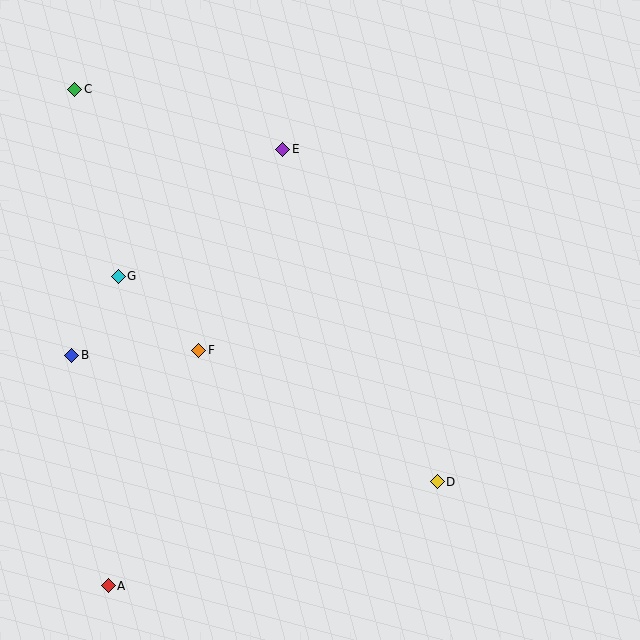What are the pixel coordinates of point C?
Point C is at (75, 89).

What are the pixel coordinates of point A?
Point A is at (108, 586).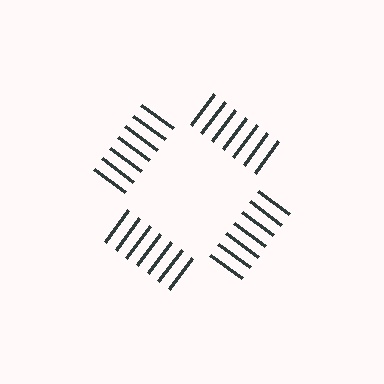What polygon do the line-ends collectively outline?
An illusory square — the line segments terminate on its edges but no continuous stroke is drawn.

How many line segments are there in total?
28 — 7 along each of the 4 edges.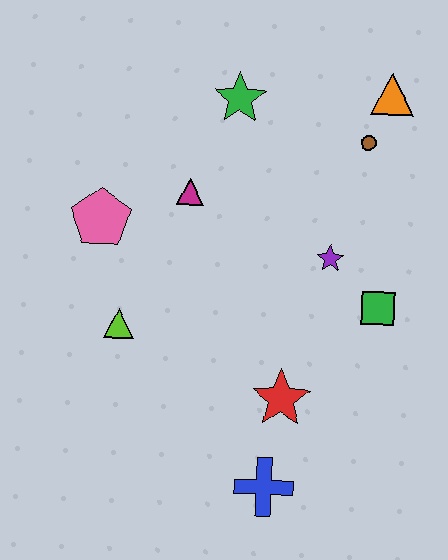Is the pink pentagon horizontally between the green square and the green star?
No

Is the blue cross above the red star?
No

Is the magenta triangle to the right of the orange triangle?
No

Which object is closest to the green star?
The magenta triangle is closest to the green star.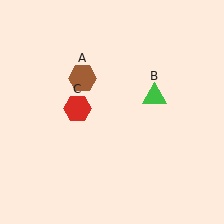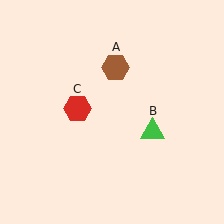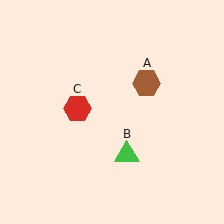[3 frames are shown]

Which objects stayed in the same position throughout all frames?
Red hexagon (object C) remained stationary.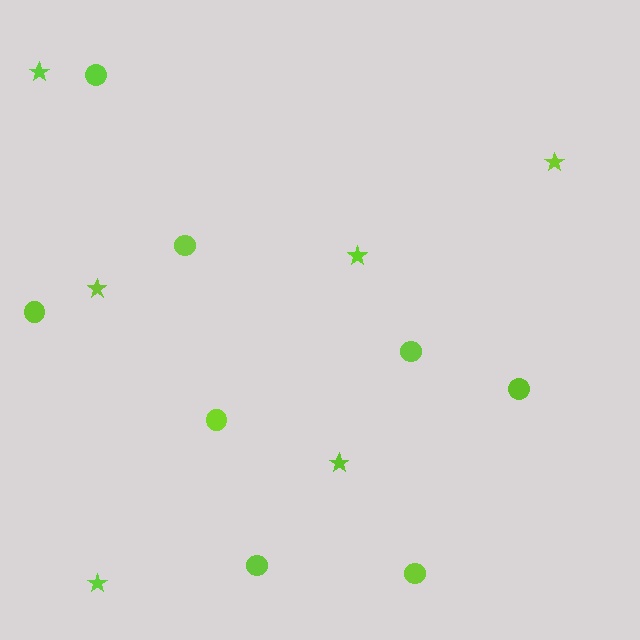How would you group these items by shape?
There are 2 groups: one group of stars (6) and one group of circles (8).